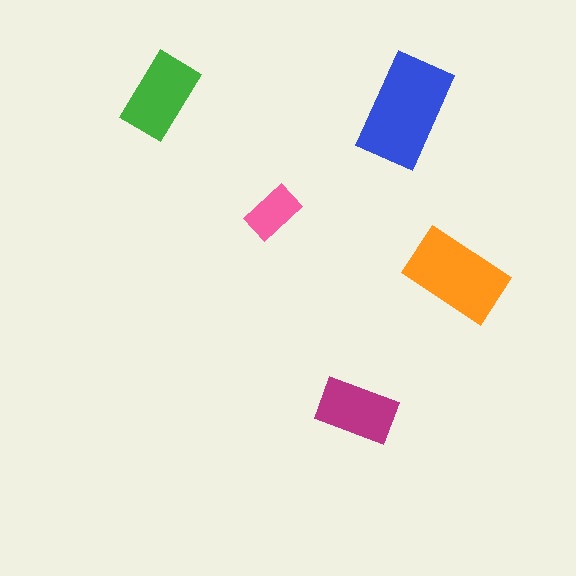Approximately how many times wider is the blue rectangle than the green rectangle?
About 1.5 times wider.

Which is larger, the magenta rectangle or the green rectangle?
The green one.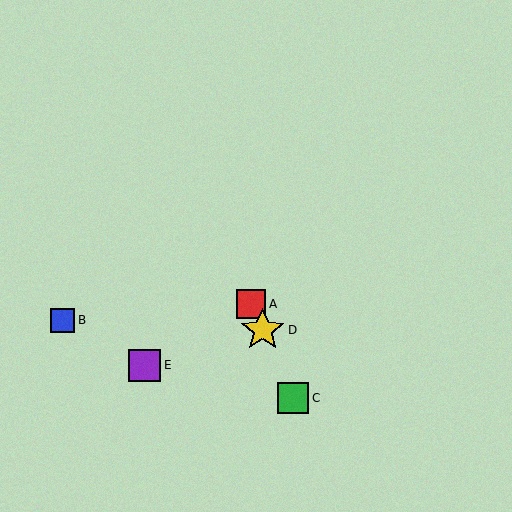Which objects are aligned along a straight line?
Objects A, C, D are aligned along a straight line.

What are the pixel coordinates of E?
Object E is at (144, 365).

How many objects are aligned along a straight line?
3 objects (A, C, D) are aligned along a straight line.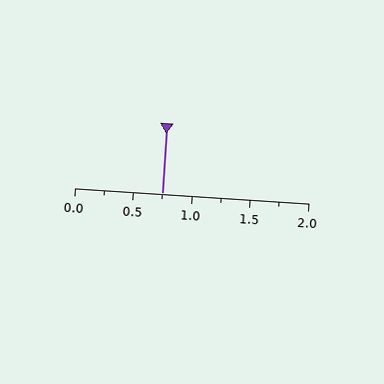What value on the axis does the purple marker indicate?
The marker indicates approximately 0.75.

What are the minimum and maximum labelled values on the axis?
The axis runs from 0.0 to 2.0.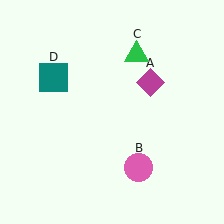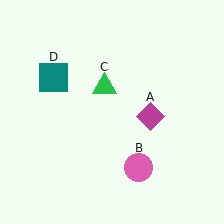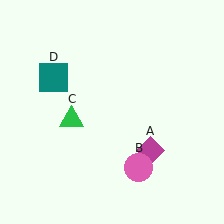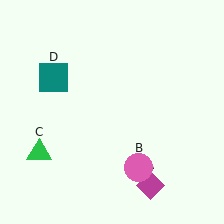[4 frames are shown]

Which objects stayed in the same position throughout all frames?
Pink circle (object B) and teal square (object D) remained stationary.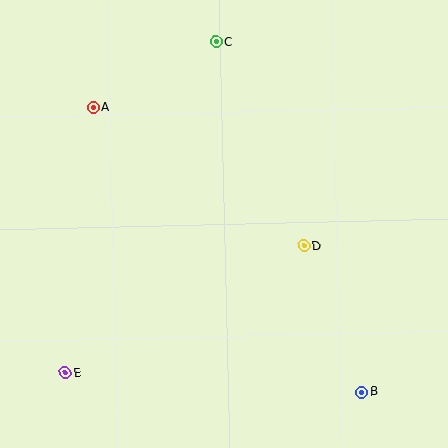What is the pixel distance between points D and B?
The distance between D and B is 157 pixels.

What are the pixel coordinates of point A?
Point A is at (93, 107).